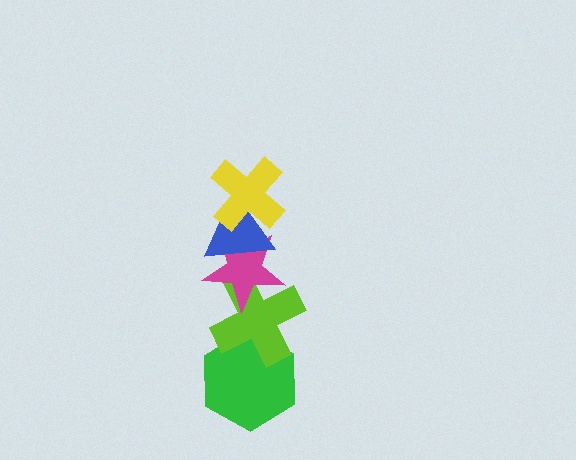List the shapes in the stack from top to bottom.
From top to bottom: the yellow cross, the blue triangle, the magenta star, the lime cross, the green hexagon.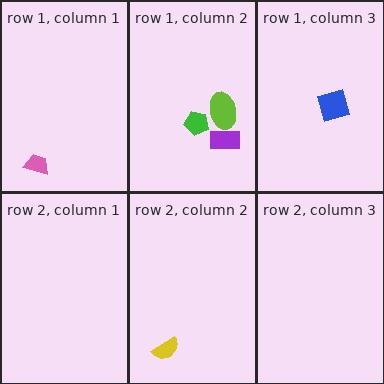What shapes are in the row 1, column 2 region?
The green pentagon, the purple rectangle, the lime ellipse.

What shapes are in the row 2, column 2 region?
The yellow semicircle.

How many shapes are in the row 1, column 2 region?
3.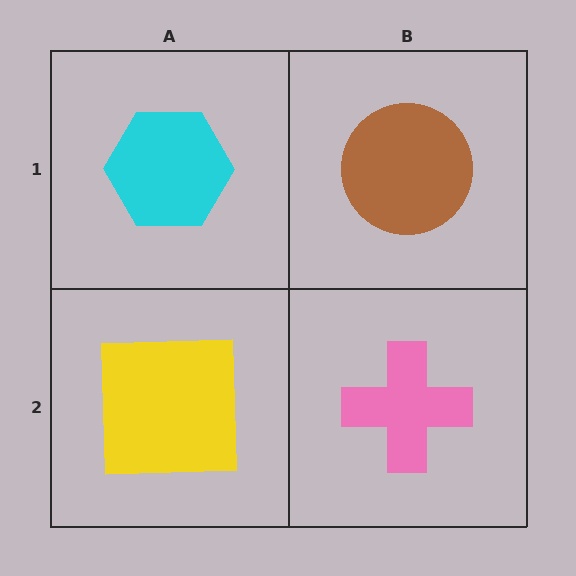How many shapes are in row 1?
2 shapes.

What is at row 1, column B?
A brown circle.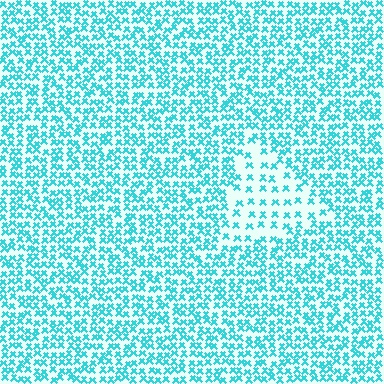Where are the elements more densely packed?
The elements are more densely packed outside the triangle boundary.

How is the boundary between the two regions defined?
The boundary is defined by a change in element density (approximately 2.2x ratio). All elements are the same color, size, and shape.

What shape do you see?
I see a triangle.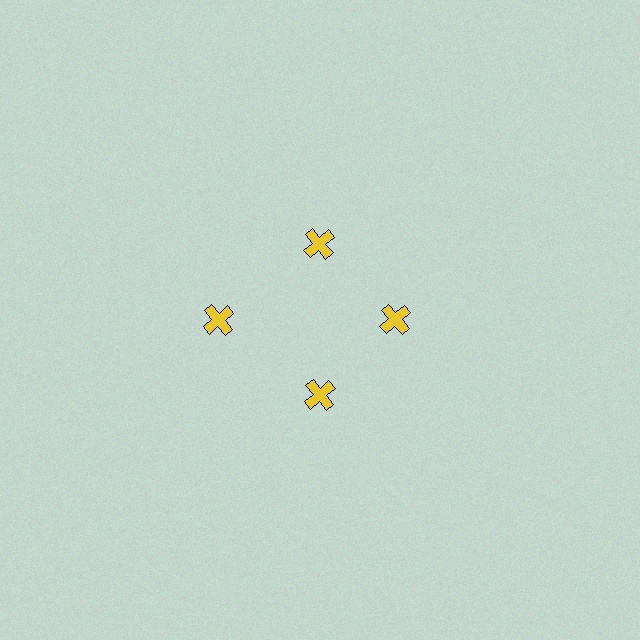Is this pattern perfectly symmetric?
No. The 4 yellow crosses are arranged in a ring, but one element near the 9 o'clock position is pushed outward from the center, breaking the 4-fold rotational symmetry.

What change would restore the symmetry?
The symmetry would be restored by moving it inward, back onto the ring so that all 4 crosses sit at equal angles and equal distance from the center.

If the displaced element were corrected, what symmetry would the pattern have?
It would have 4-fold rotational symmetry — the pattern would map onto itself every 90 degrees.